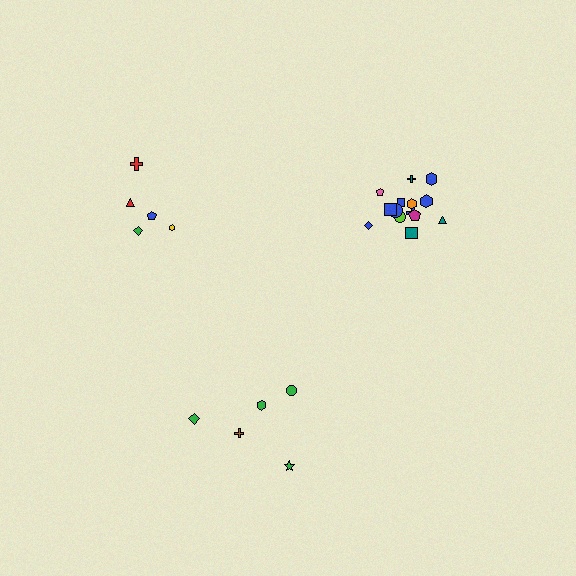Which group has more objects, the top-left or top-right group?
The top-right group.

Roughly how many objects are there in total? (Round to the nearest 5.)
Roughly 25 objects in total.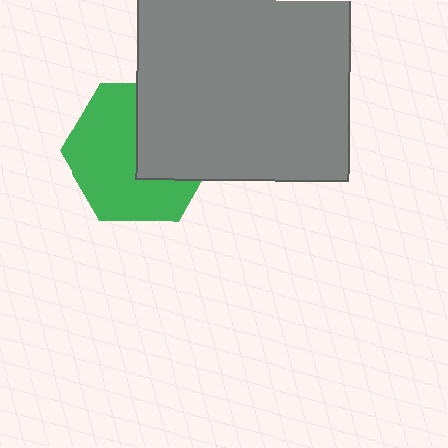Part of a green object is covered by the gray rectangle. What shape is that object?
It is a hexagon.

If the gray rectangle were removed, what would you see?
You would see the complete green hexagon.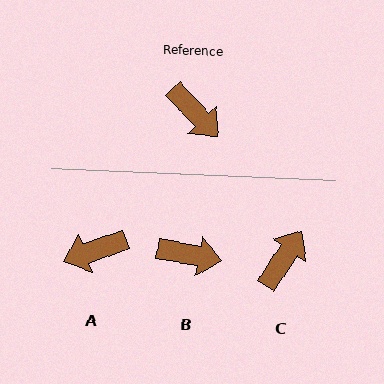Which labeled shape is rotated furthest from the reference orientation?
A, about 115 degrees away.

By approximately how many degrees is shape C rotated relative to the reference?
Approximately 102 degrees counter-clockwise.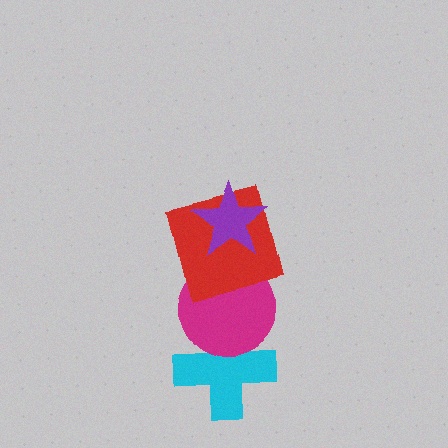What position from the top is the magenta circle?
The magenta circle is 3rd from the top.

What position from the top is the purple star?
The purple star is 1st from the top.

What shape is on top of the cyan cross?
The magenta circle is on top of the cyan cross.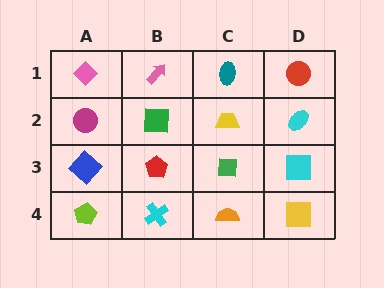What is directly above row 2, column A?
A pink diamond.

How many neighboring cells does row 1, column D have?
2.